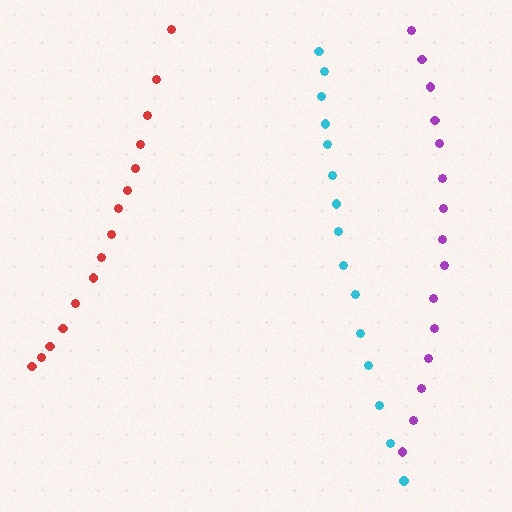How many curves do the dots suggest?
There are 3 distinct paths.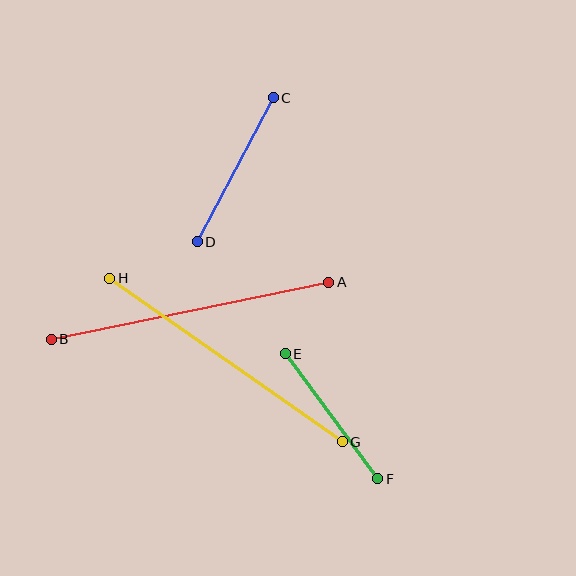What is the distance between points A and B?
The distance is approximately 284 pixels.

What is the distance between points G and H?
The distance is approximately 284 pixels.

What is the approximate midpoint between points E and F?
The midpoint is at approximately (331, 416) pixels.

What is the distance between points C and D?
The distance is approximately 163 pixels.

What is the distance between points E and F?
The distance is approximately 155 pixels.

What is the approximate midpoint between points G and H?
The midpoint is at approximately (226, 360) pixels.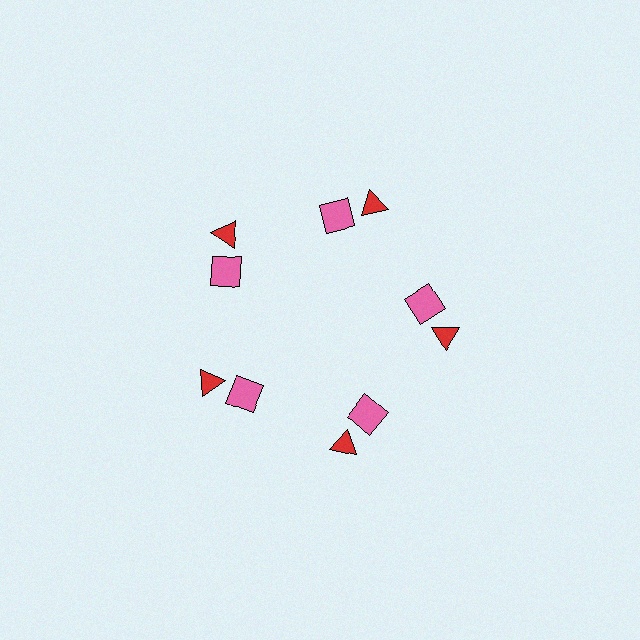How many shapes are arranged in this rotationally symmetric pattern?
There are 10 shapes, arranged in 5 groups of 2.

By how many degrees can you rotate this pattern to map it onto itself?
The pattern maps onto itself every 72 degrees of rotation.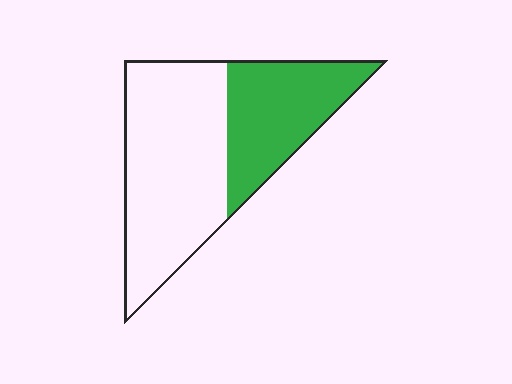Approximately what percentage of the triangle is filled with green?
Approximately 35%.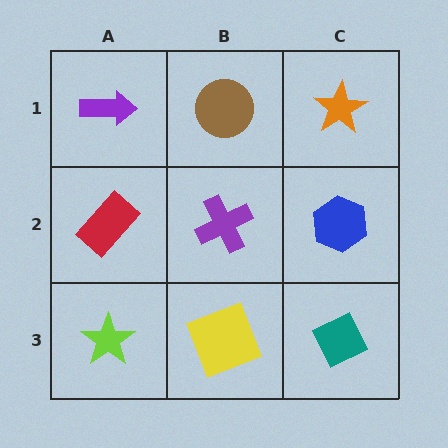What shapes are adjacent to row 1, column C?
A blue hexagon (row 2, column C), a brown circle (row 1, column B).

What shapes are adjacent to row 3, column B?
A purple cross (row 2, column B), a lime star (row 3, column A), a teal diamond (row 3, column C).